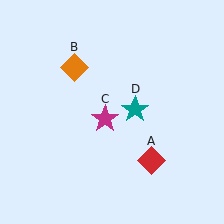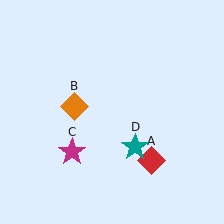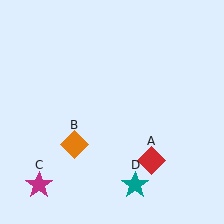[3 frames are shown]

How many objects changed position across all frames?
3 objects changed position: orange diamond (object B), magenta star (object C), teal star (object D).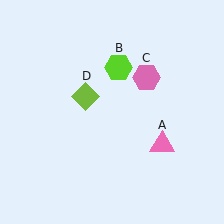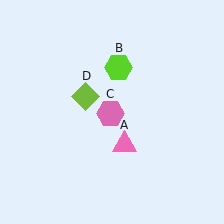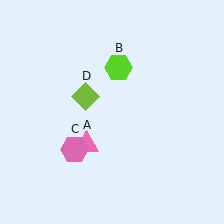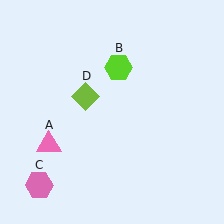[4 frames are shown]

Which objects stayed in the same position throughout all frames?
Lime hexagon (object B) and lime diamond (object D) remained stationary.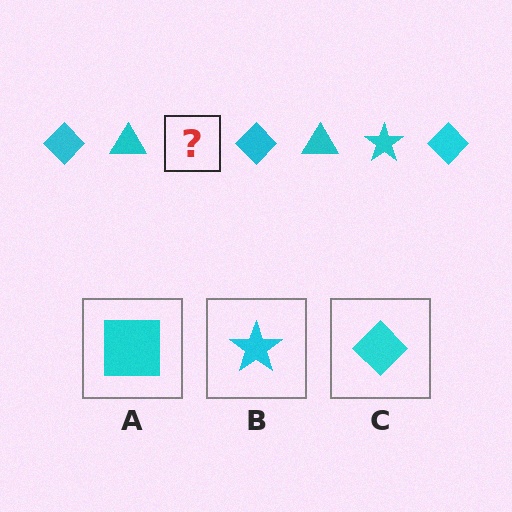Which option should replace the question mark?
Option B.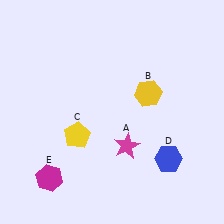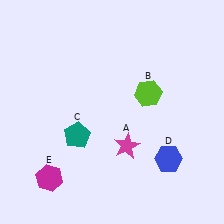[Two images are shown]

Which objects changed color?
B changed from yellow to lime. C changed from yellow to teal.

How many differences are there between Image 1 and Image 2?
There are 2 differences between the two images.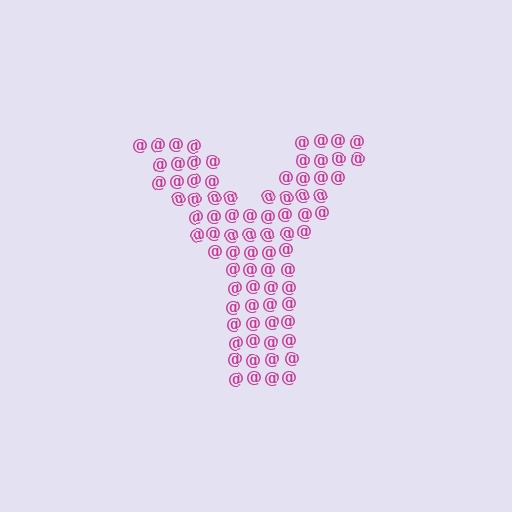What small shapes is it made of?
It is made of small at signs.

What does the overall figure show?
The overall figure shows the letter Y.